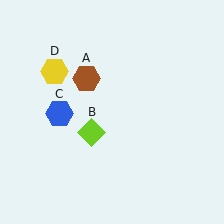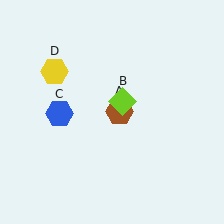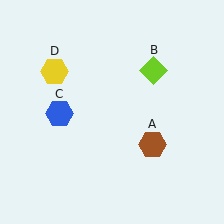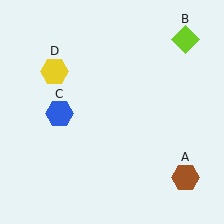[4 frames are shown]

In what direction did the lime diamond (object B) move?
The lime diamond (object B) moved up and to the right.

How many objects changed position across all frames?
2 objects changed position: brown hexagon (object A), lime diamond (object B).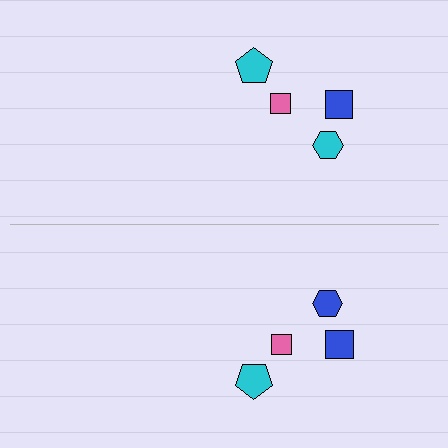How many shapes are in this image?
There are 8 shapes in this image.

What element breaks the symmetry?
The blue hexagon on the bottom side breaks the symmetry — its mirror counterpart is cyan.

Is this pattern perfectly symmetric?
No, the pattern is not perfectly symmetric. The blue hexagon on the bottom side breaks the symmetry — its mirror counterpart is cyan.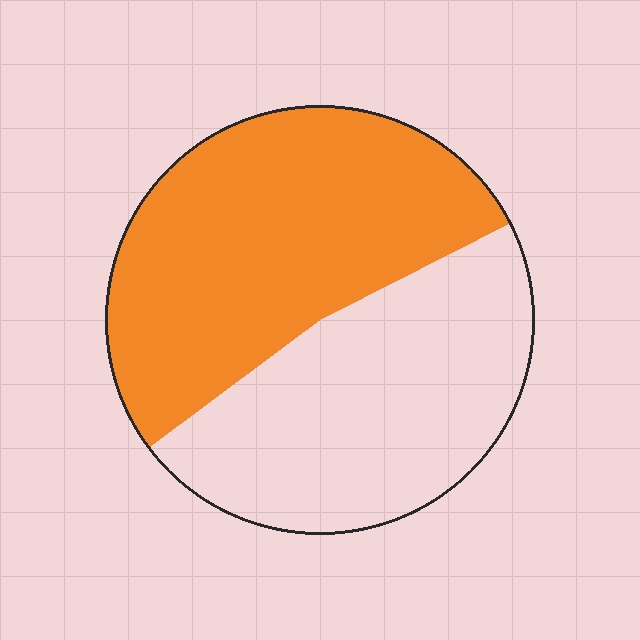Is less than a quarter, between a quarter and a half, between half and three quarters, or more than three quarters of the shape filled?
Between half and three quarters.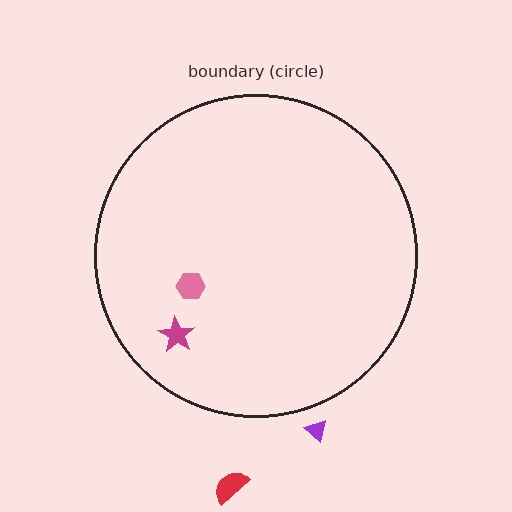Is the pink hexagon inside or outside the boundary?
Inside.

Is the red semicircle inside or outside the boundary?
Outside.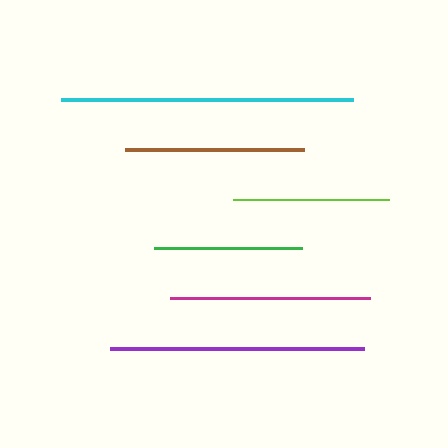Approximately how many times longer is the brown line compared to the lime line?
The brown line is approximately 1.1 times the length of the lime line.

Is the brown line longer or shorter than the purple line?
The purple line is longer than the brown line.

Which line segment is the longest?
The cyan line is the longest at approximately 292 pixels.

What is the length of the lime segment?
The lime segment is approximately 156 pixels long.